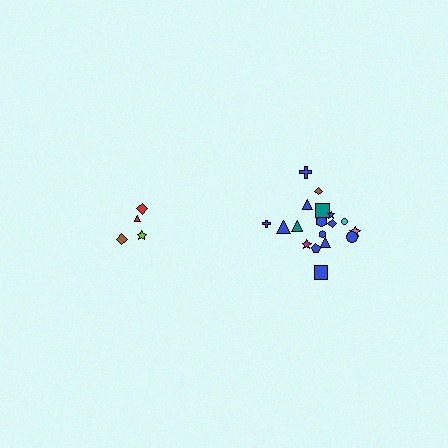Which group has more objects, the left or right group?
The right group.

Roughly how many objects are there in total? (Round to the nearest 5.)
Roughly 20 objects in total.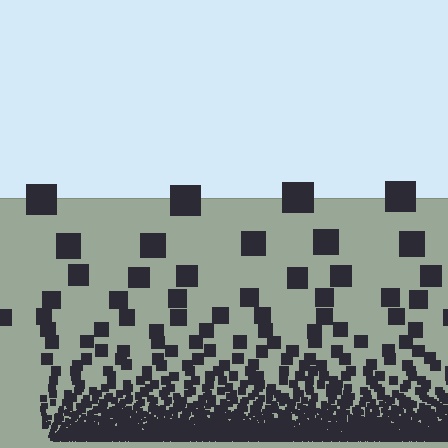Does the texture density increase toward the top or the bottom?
Density increases toward the bottom.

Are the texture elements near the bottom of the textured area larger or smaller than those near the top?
Smaller. The gradient is inverted — elements near the bottom are smaller and denser.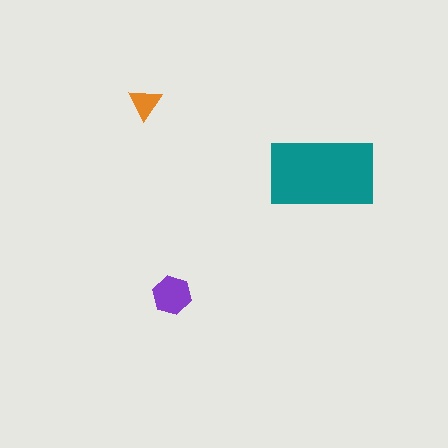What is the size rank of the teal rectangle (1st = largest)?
1st.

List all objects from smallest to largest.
The orange triangle, the purple hexagon, the teal rectangle.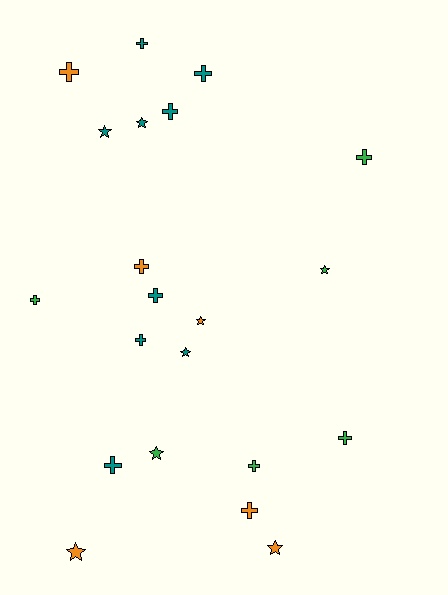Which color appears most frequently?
Teal, with 9 objects.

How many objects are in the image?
There are 21 objects.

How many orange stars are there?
There are 3 orange stars.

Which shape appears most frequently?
Cross, with 13 objects.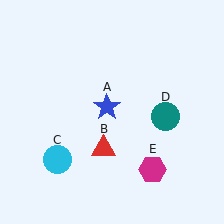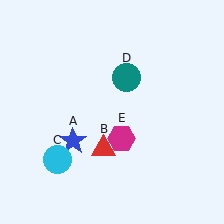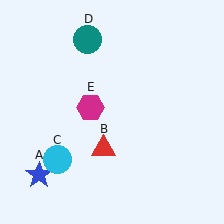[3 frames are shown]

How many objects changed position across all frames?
3 objects changed position: blue star (object A), teal circle (object D), magenta hexagon (object E).